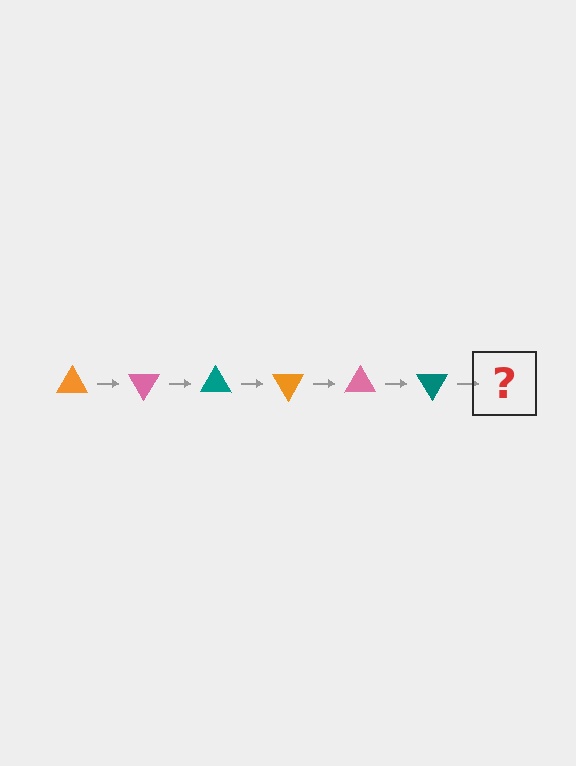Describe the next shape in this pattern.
It should be an orange triangle, rotated 360 degrees from the start.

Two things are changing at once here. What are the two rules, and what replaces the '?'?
The two rules are that it rotates 60 degrees each step and the color cycles through orange, pink, and teal. The '?' should be an orange triangle, rotated 360 degrees from the start.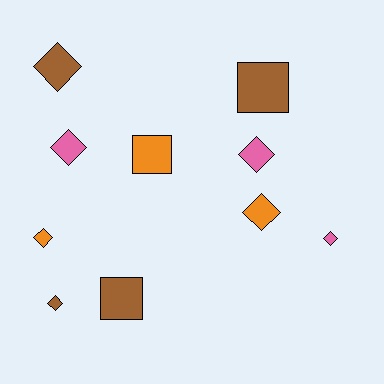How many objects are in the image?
There are 10 objects.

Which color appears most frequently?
Brown, with 4 objects.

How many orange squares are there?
There is 1 orange square.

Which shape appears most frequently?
Diamond, with 7 objects.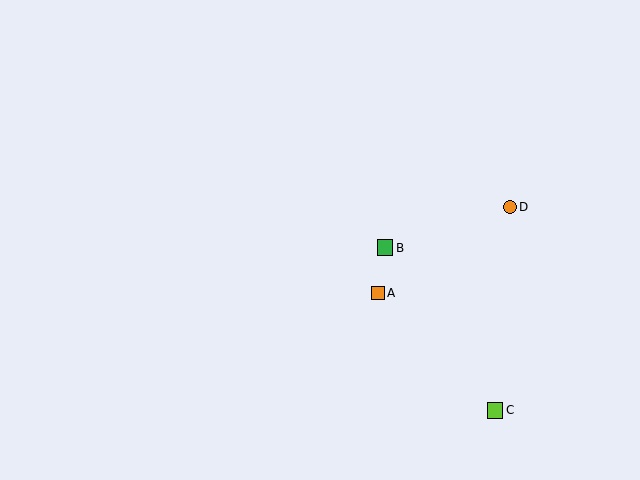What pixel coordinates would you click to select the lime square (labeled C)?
Click at (495, 410) to select the lime square C.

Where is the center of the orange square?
The center of the orange square is at (378, 293).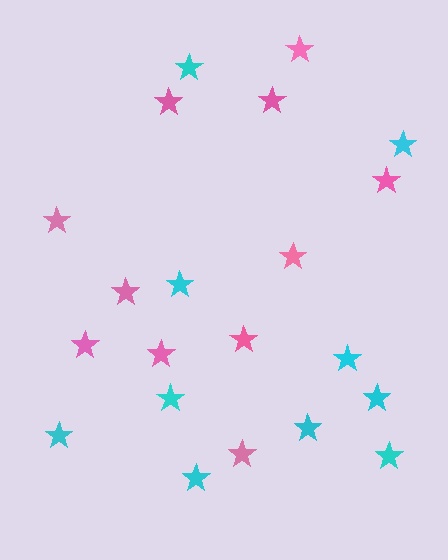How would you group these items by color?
There are 2 groups: one group of pink stars (11) and one group of cyan stars (10).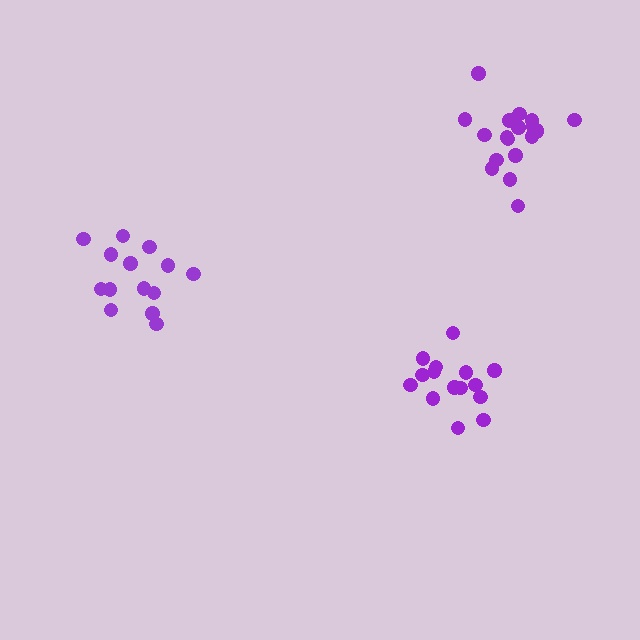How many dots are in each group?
Group 1: 14 dots, Group 2: 15 dots, Group 3: 19 dots (48 total).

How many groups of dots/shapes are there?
There are 3 groups.